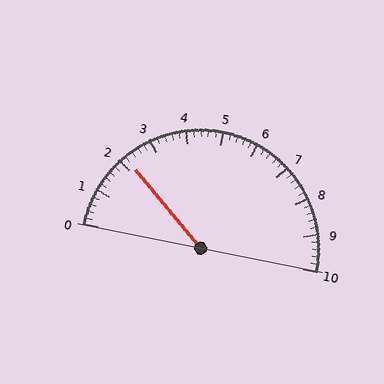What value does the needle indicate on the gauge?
The needle indicates approximately 2.2.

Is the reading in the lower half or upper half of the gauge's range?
The reading is in the lower half of the range (0 to 10).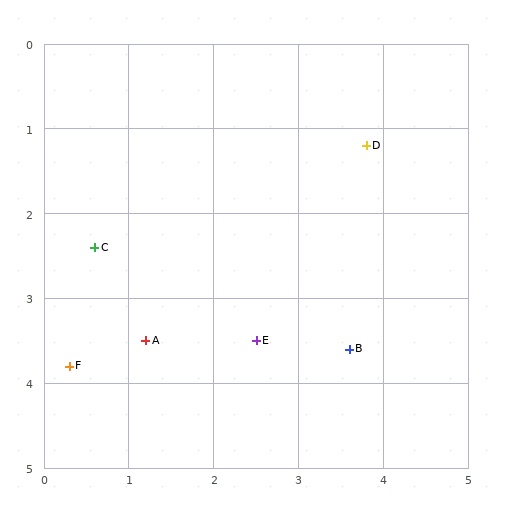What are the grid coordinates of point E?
Point E is at approximately (2.5, 3.5).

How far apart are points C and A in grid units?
Points C and A are about 1.3 grid units apart.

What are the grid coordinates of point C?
Point C is at approximately (0.6, 2.4).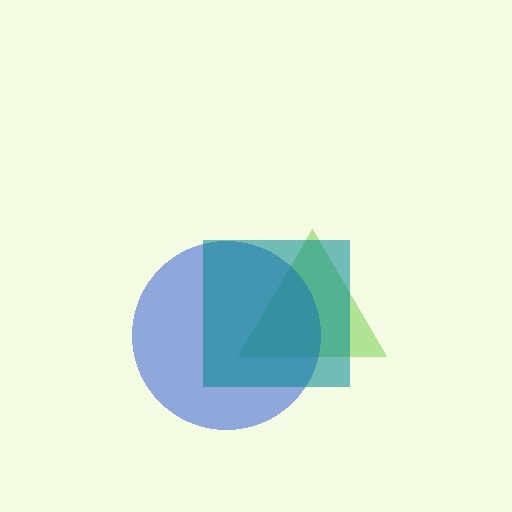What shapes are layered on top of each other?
The layered shapes are: a lime triangle, a blue circle, a teal square.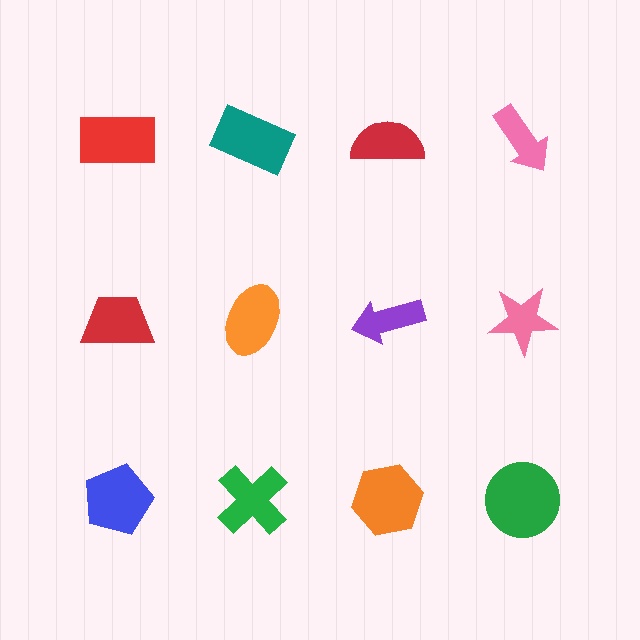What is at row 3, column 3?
An orange hexagon.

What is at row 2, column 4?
A pink star.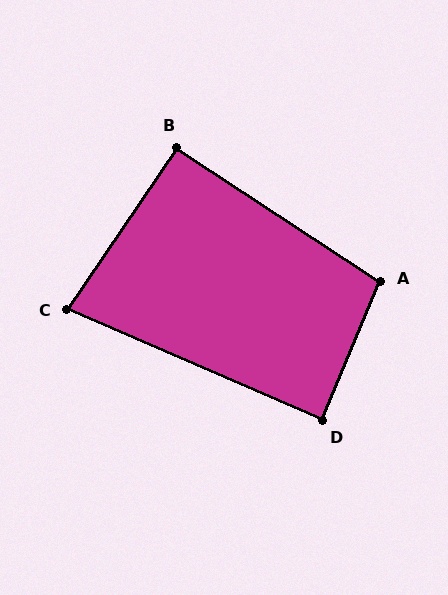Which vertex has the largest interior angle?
A, at approximately 100 degrees.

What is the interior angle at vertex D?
Approximately 89 degrees (approximately right).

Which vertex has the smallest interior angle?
C, at approximately 80 degrees.